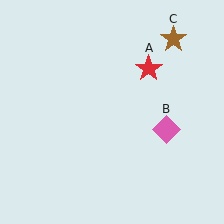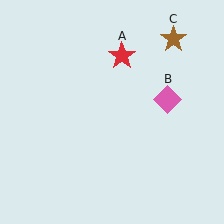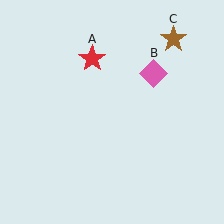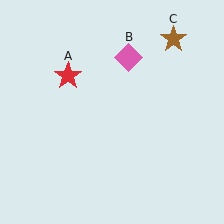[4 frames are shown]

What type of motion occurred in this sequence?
The red star (object A), pink diamond (object B) rotated counterclockwise around the center of the scene.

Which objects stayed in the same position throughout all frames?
Brown star (object C) remained stationary.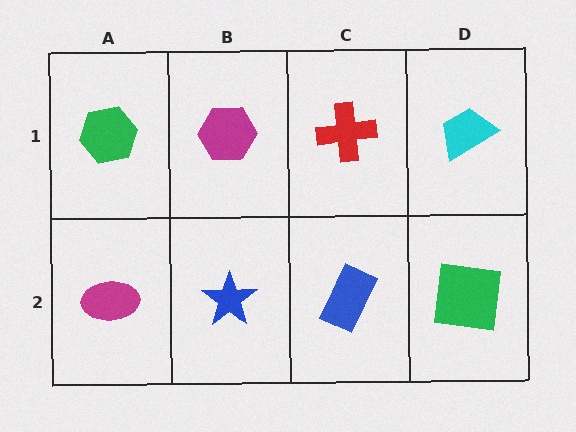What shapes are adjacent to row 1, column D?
A green square (row 2, column D), a red cross (row 1, column C).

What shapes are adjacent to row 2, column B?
A magenta hexagon (row 1, column B), a magenta ellipse (row 2, column A), a blue rectangle (row 2, column C).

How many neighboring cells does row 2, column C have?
3.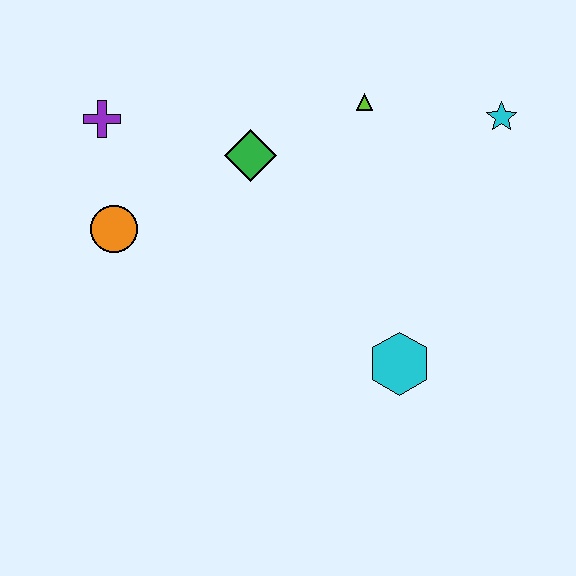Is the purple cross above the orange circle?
Yes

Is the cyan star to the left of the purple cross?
No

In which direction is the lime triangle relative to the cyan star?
The lime triangle is to the left of the cyan star.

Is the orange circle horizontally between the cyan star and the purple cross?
Yes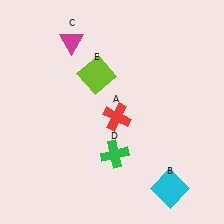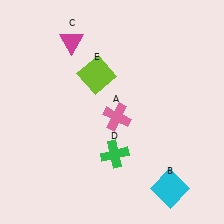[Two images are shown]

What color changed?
The cross (A) changed from red in Image 1 to pink in Image 2.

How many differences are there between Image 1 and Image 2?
There is 1 difference between the two images.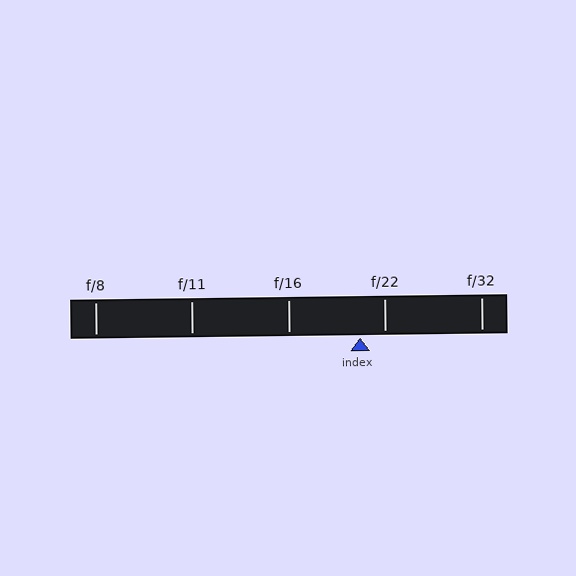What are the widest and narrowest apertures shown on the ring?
The widest aperture shown is f/8 and the narrowest is f/32.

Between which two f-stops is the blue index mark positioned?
The index mark is between f/16 and f/22.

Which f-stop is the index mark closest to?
The index mark is closest to f/22.